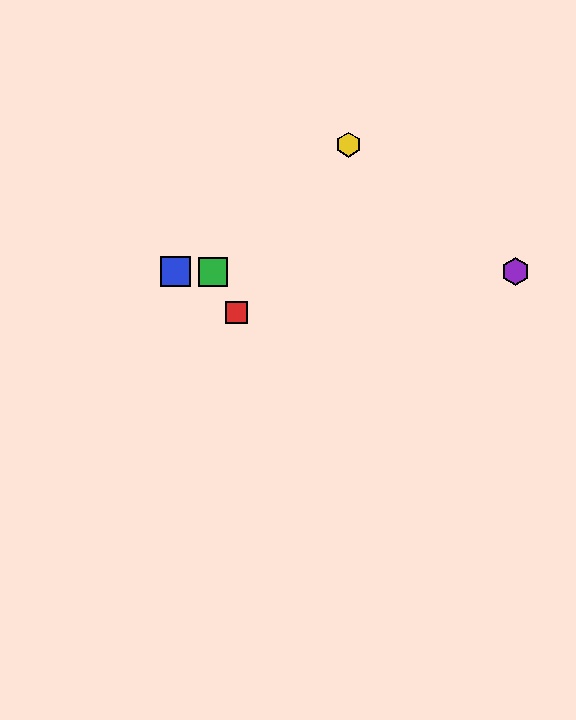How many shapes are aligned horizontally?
3 shapes (the blue square, the green square, the purple hexagon) are aligned horizontally.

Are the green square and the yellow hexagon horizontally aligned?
No, the green square is at y≈272 and the yellow hexagon is at y≈145.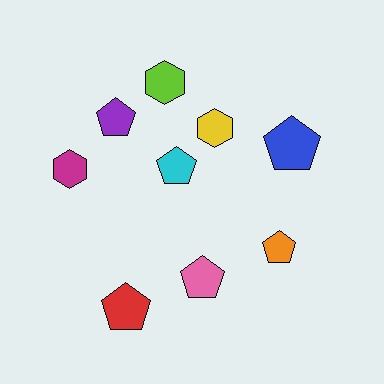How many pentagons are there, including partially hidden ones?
There are 6 pentagons.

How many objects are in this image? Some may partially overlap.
There are 9 objects.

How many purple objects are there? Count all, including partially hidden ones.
There is 1 purple object.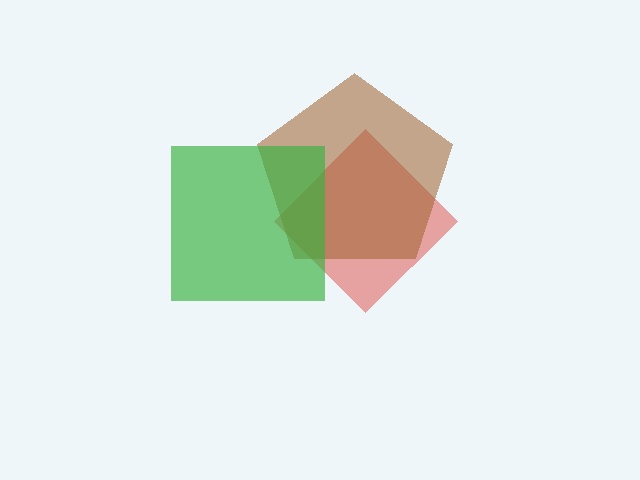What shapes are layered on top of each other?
The layered shapes are: a red diamond, a brown pentagon, a green square.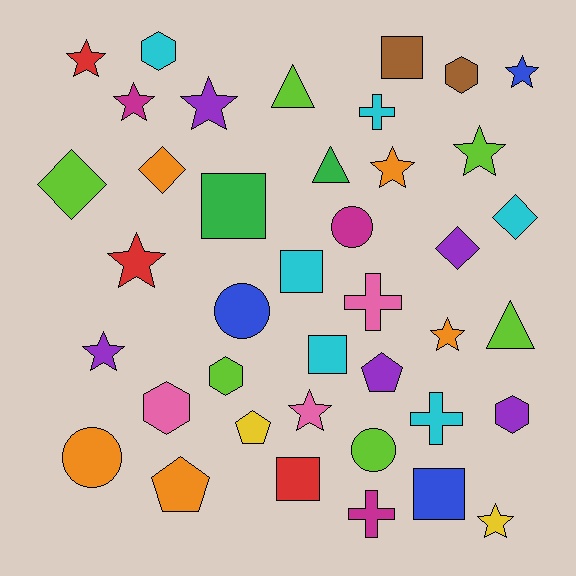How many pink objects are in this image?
There are 3 pink objects.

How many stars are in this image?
There are 11 stars.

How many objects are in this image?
There are 40 objects.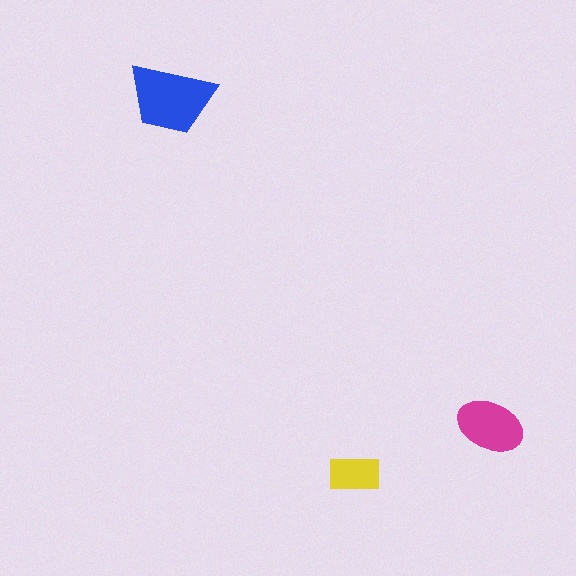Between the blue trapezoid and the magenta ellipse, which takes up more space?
The blue trapezoid.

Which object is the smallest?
The yellow rectangle.